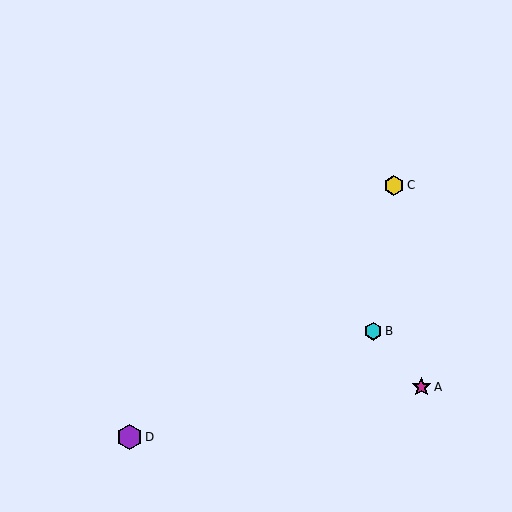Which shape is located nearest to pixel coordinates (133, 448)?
The purple hexagon (labeled D) at (130, 437) is nearest to that location.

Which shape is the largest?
The purple hexagon (labeled D) is the largest.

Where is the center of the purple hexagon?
The center of the purple hexagon is at (130, 437).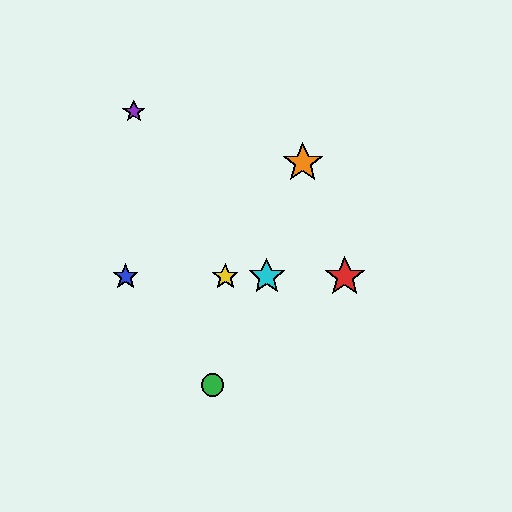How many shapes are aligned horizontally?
4 shapes (the red star, the blue star, the yellow star, the cyan star) are aligned horizontally.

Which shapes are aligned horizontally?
The red star, the blue star, the yellow star, the cyan star are aligned horizontally.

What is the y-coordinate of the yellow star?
The yellow star is at y≈277.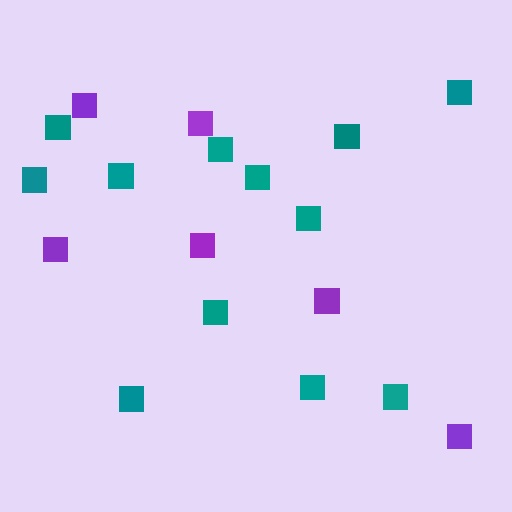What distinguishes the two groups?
There are 2 groups: one group of purple squares (6) and one group of teal squares (12).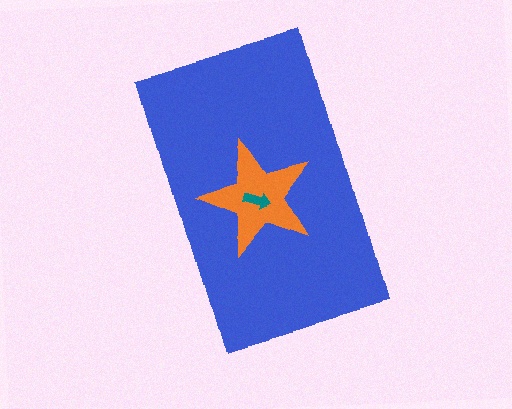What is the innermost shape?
The teal arrow.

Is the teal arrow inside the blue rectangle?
Yes.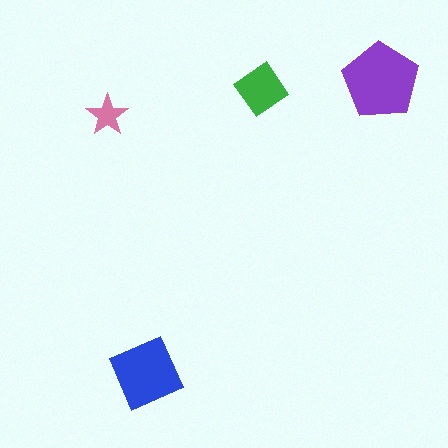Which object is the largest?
The purple pentagon.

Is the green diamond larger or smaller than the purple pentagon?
Smaller.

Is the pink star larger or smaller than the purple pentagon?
Smaller.